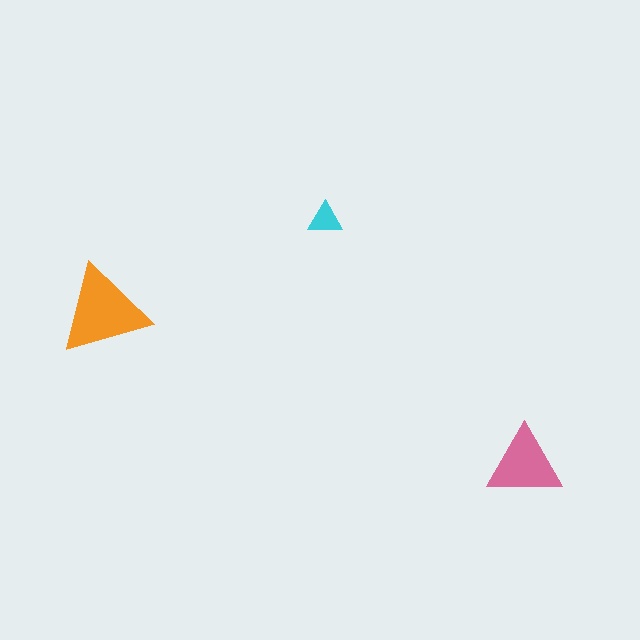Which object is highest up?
The cyan triangle is topmost.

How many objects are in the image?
There are 3 objects in the image.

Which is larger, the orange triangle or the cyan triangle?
The orange one.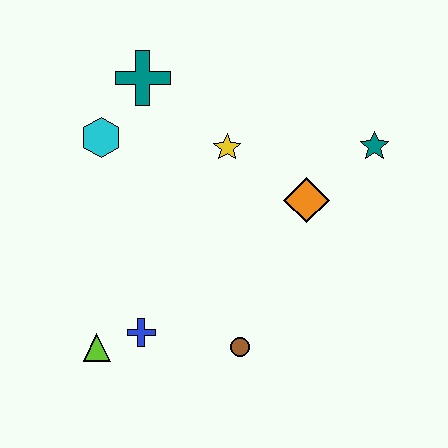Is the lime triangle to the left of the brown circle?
Yes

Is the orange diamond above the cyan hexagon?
No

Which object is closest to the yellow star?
The orange diamond is closest to the yellow star.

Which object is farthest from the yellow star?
The lime triangle is farthest from the yellow star.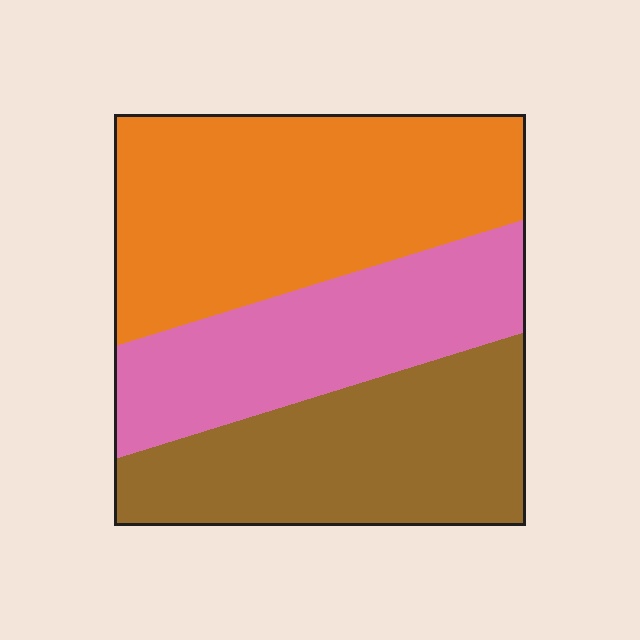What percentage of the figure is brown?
Brown covers around 30% of the figure.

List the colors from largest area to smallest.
From largest to smallest: orange, brown, pink.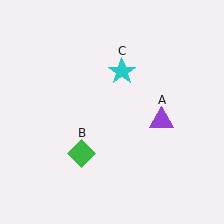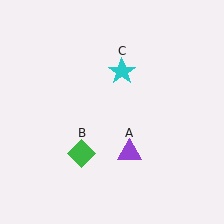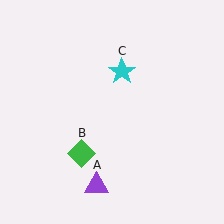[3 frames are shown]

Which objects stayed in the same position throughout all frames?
Green diamond (object B) and cyan star (object C) remained stationary.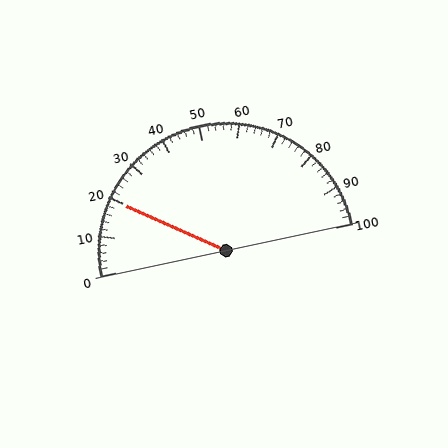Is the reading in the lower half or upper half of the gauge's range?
The reading is in the lower half of the range (0 to 100).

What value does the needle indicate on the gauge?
The needle indicates approximately 20.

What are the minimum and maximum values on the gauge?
The gauge ranges from 0 to 100.